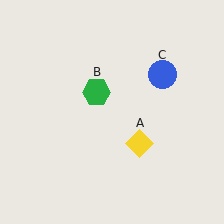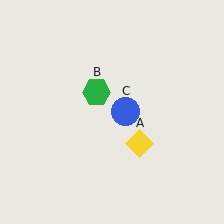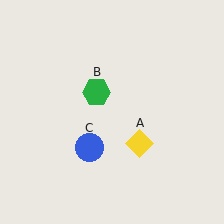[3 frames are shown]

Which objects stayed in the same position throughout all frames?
Yellow diamond (object A) and green hexagon (object B) remained stationary.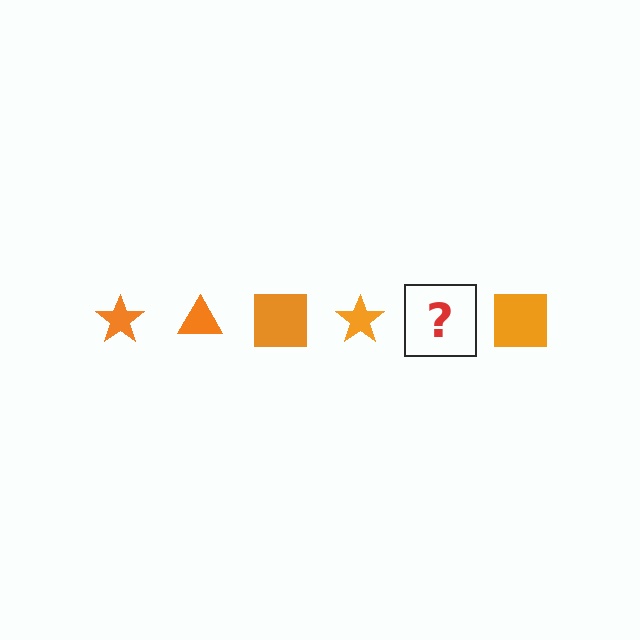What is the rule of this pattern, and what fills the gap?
The rule is that the pattern cycles through star, triangle, square shapes in orange. The gap should be filled with an orange triangle.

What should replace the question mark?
The question mark should be replaced with an orange triangle.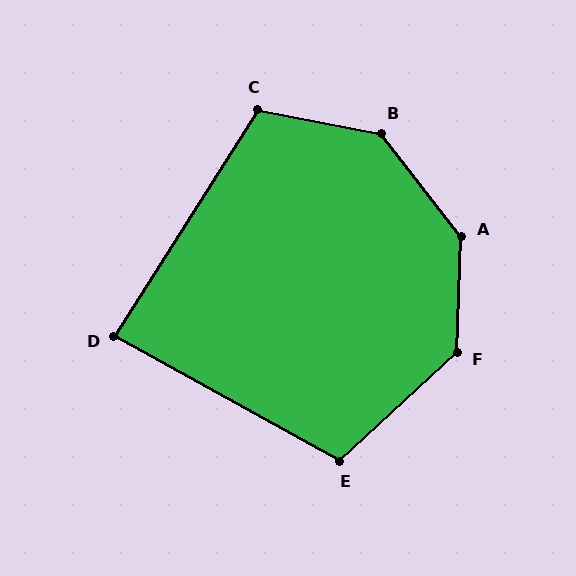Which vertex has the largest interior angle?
A, at approximately 140 degrees.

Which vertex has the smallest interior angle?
D, at approximately 87 degrees.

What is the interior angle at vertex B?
Approximately 138 degrees (obtuse).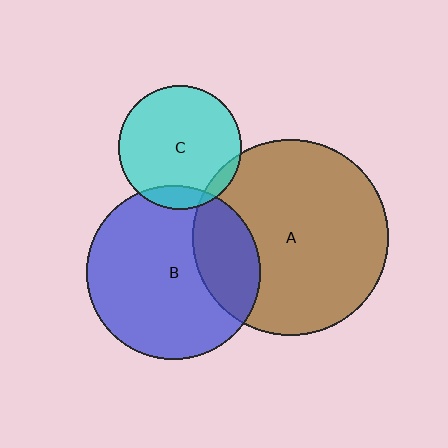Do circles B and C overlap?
Yes.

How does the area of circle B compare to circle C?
Approximately 2.0 times.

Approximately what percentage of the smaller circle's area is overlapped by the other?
Approximately 10%.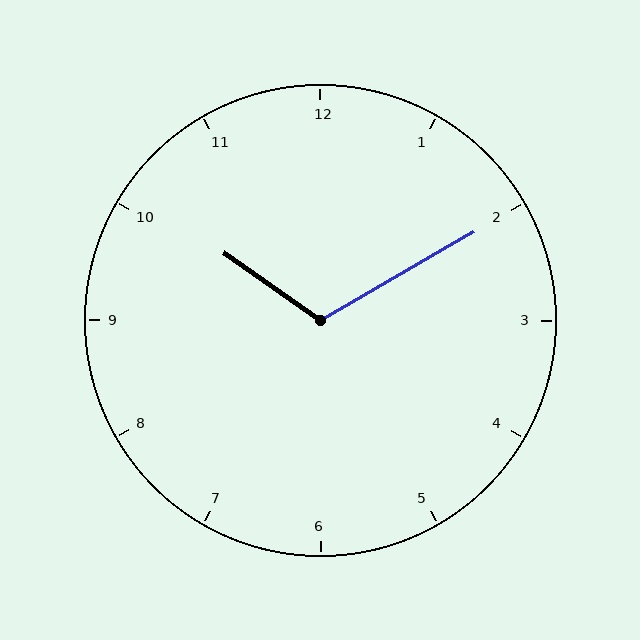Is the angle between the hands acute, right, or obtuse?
It is obtuse.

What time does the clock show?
10:10.